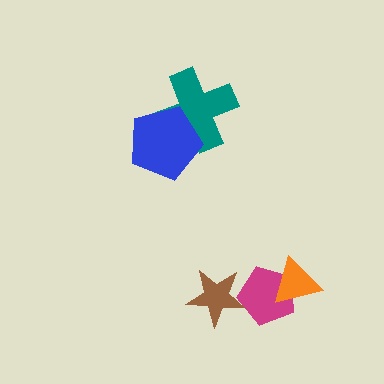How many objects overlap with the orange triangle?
1 object overlaps with the orange triangle.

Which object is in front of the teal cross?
The blue pentagon is in front of the teal cross.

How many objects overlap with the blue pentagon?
1 object overlaps with the blue pentagon.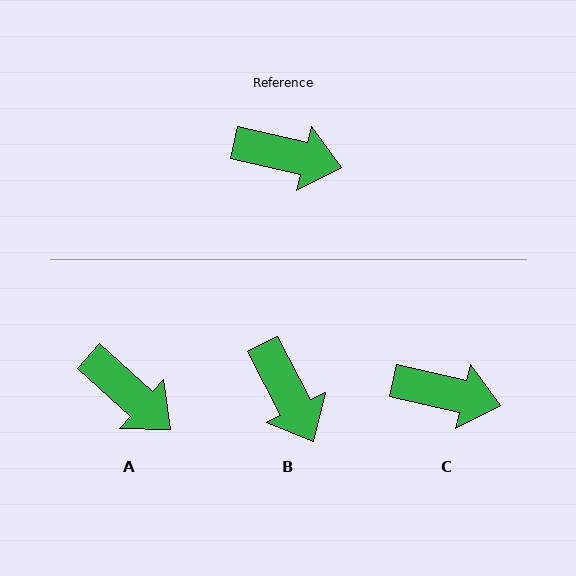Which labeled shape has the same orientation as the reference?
C.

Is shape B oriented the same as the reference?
No, it is off by about 50 degrees.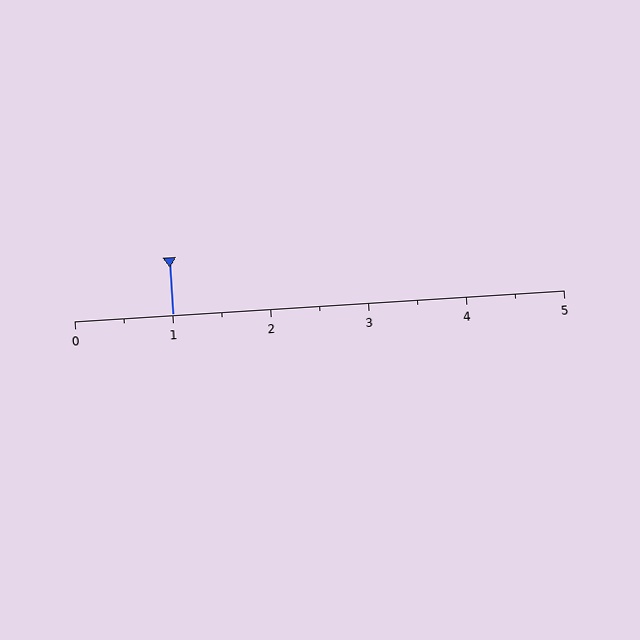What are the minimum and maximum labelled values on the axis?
The axis runs from 0 to 5.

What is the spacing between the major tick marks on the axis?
The major ticks are spaced 1 apart.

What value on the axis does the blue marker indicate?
The marker indicates approximately 1.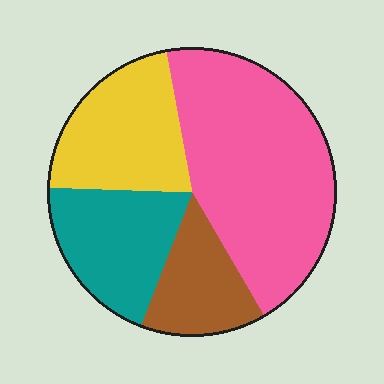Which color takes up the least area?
Brown, at roughly 15%.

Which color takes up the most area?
Pink, at roughly 45%.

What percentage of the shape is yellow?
Yellow covers around 20% of the shape.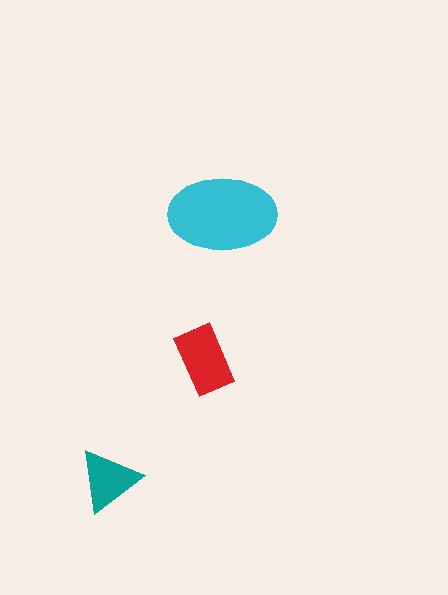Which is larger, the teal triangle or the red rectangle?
The red rectangle.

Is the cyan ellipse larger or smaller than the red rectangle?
Larger.